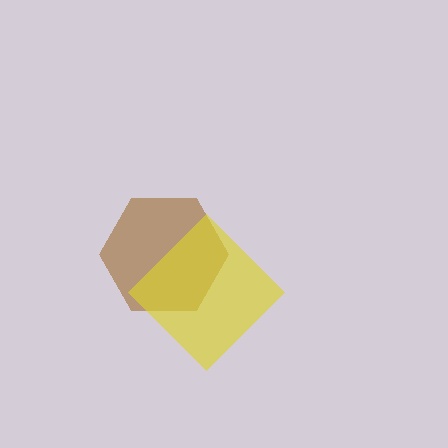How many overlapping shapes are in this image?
There are 2 overlapping shapes in the image.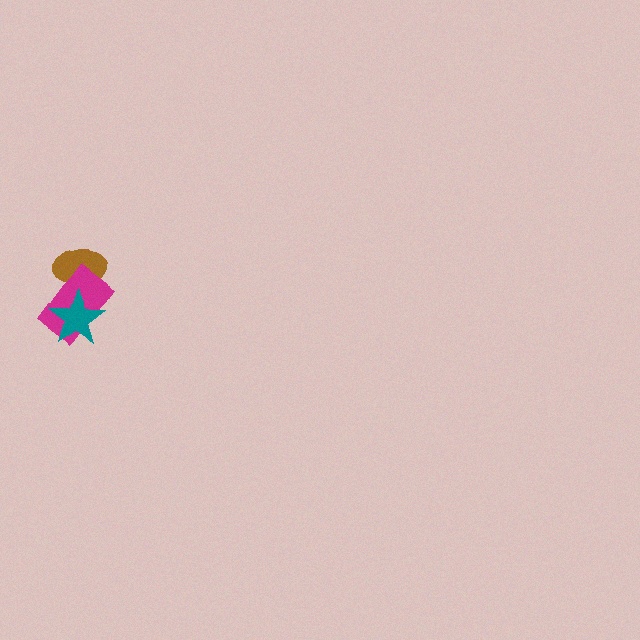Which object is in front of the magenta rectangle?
The teal star is in front of the magenta rectangle.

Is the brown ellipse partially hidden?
Yes, it is partially covered by another shape.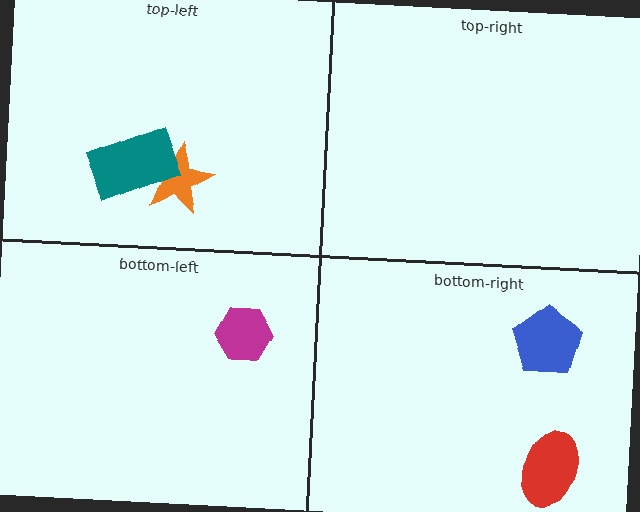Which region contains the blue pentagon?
The bottom-right region.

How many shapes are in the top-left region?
2.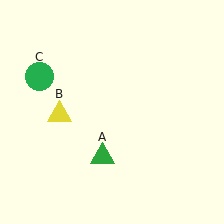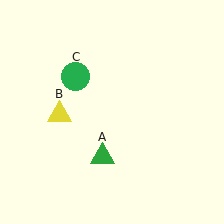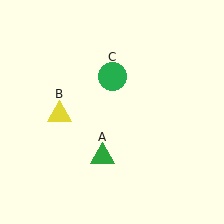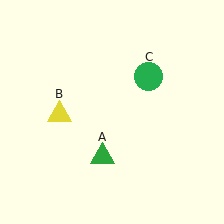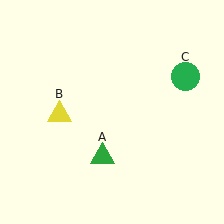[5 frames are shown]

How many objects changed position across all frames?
1 object changed position: green circle (object C).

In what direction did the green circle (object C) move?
The green circle (object C) moved right.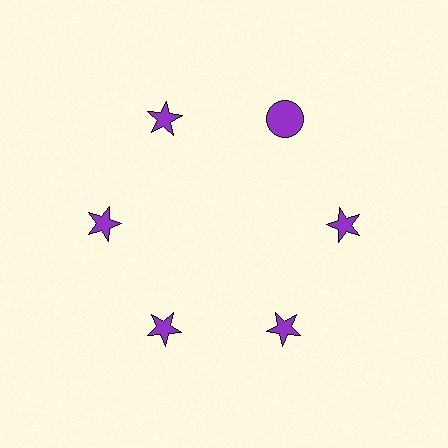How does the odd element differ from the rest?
It has a different shape: circle instead of star.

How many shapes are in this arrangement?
There are 6 shapes arranged in a ring pattern.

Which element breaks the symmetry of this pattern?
The purple circle at roughly the 1 o'clock position breaks the symmetry. All other shapes are purple stars.